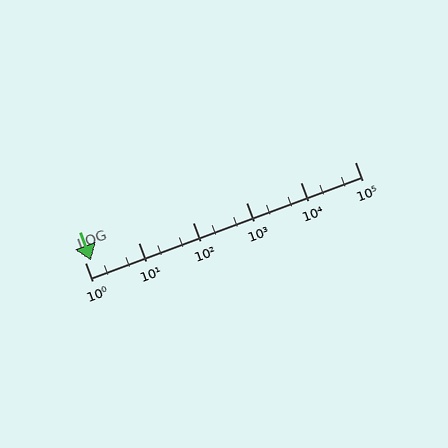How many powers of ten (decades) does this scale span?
The scale spans 5 decades, from 1 to 100000.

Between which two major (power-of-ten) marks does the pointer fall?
The pointer is between 1 and 10.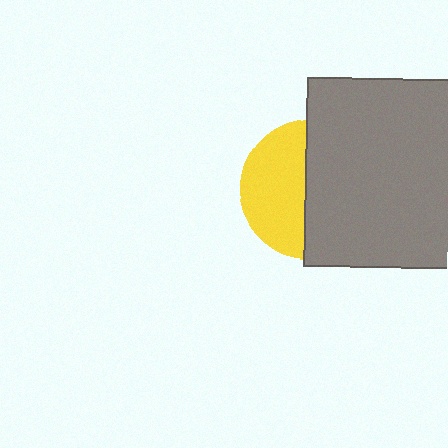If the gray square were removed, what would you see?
You would see the complete yellow circle.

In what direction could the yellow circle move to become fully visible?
The yellow circle could move left. That would shift it out from behind the gray square entirely.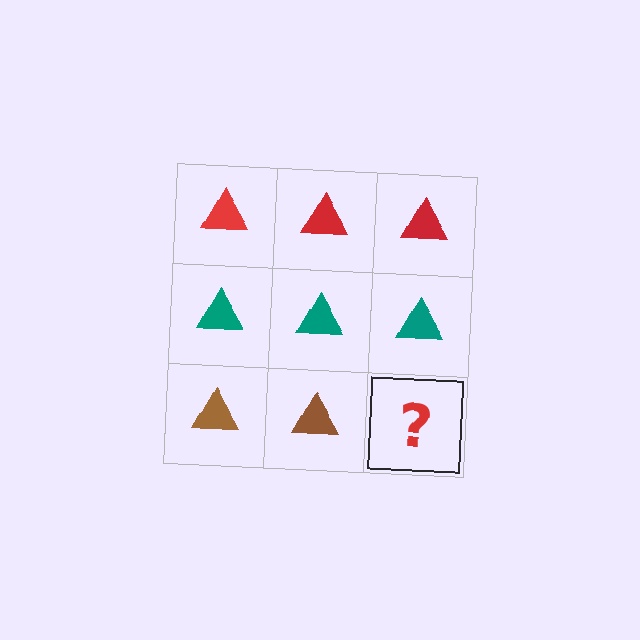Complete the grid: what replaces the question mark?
The question mark should be replaced with a brown triangle.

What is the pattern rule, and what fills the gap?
The rule is that each row has a consistent color. The gap should be filled with a brown triangle.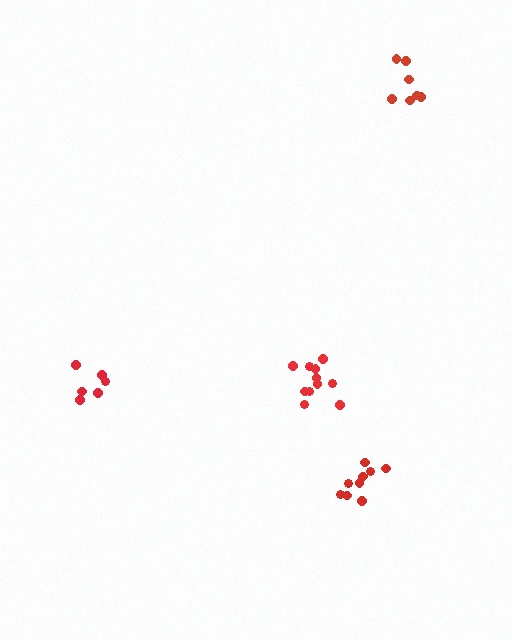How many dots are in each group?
Group 1: 9 dots, Group 2: 6 dots, Group 3: 11 dots, Group 4: 7 dots (33 total).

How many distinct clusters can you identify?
There are 4 distinct clusters.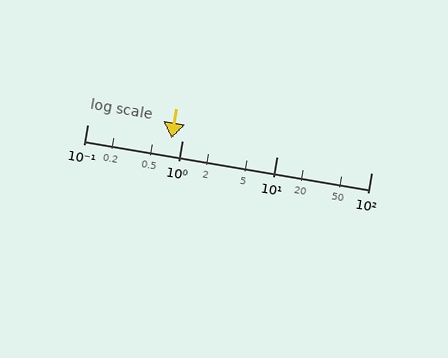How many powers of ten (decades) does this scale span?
The scale spans 3 decades, from 0.1 to 100.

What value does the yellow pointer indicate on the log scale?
The pointer indicates approximately 0.78.